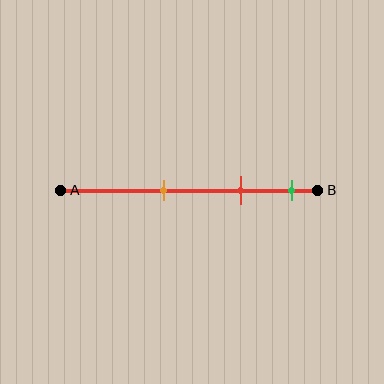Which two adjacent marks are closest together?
The red and green marks are the closest adjacent pair.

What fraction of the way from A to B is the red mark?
The red mark is approximately 70% (0.7) of the way from A to B.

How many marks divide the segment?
There are 3 marks dividing the segment.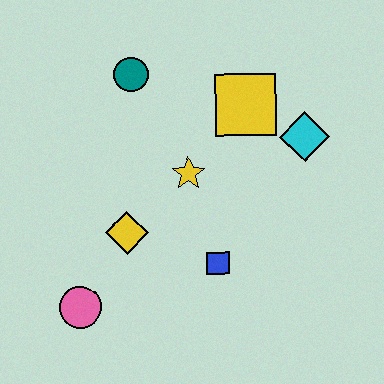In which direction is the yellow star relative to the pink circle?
The yellow star is above the pink circle.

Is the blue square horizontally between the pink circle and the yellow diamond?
No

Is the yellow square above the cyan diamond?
Yes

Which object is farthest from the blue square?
The teal circle is farthest from the blue square.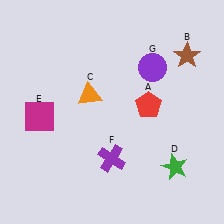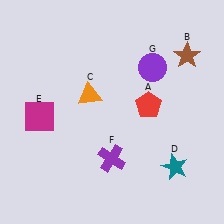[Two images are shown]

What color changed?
The star (D) changed from green in Image 1 to teal in Image 2.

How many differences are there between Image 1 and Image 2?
There is 1 difference between the two images.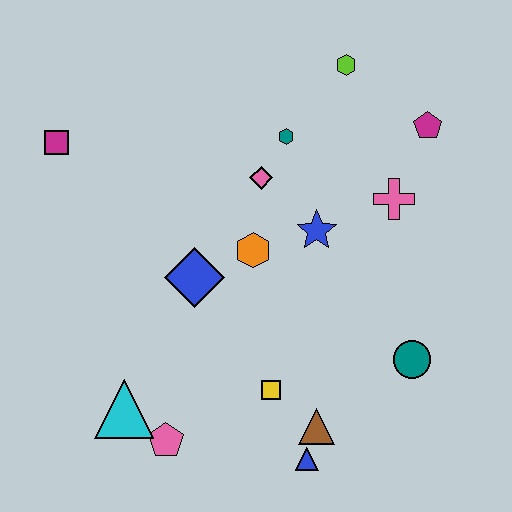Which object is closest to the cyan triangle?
The pink pentagon is closest to the cyan triangle.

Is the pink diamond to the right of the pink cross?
No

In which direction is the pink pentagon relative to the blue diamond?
The pink pentagon is below the blue diamond.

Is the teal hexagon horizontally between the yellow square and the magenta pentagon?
Yes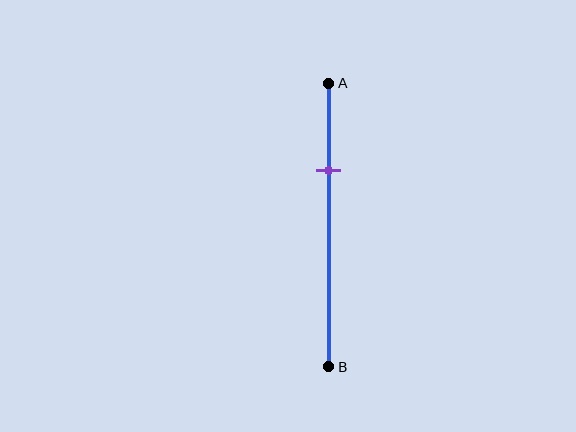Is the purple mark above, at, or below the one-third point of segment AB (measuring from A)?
The purple mark is approximately at the one-third point of segment AB.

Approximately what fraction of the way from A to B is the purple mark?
The purple mark is approximately 30% of the way from A to B.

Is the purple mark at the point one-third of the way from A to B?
Yes, the mark is approximately at the one-third point.